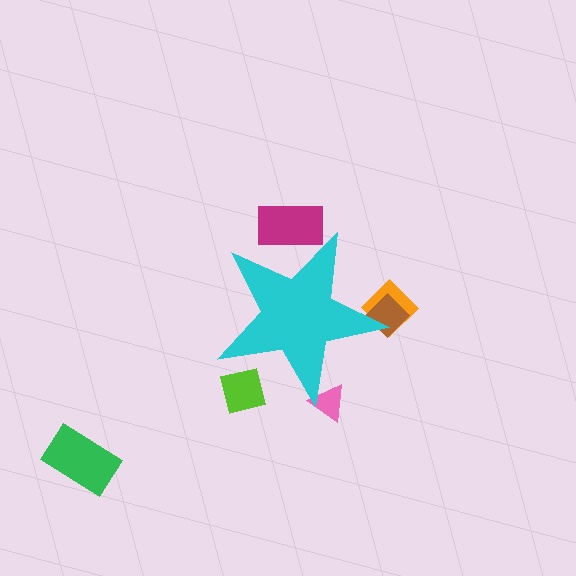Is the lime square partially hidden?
Yes, the lime square is partially hidden behind the cyan star.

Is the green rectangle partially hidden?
No, the green rectangle is fully visible.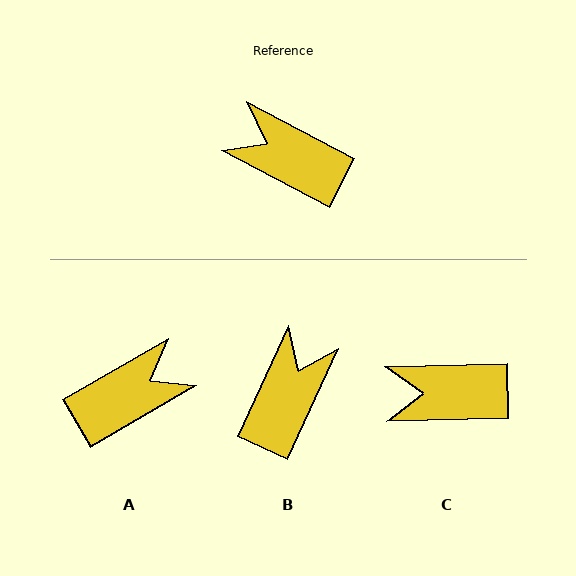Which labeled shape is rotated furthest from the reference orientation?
A, about 122 degrees away.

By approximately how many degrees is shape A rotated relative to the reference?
Approximately 122 degrees clockwise.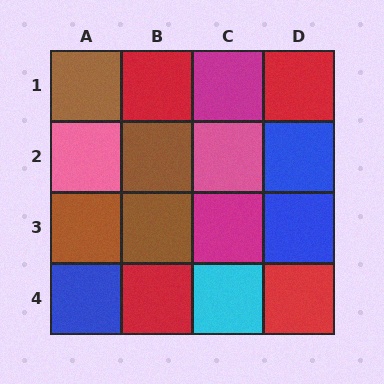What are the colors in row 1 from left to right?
Brown, red, magenta, red.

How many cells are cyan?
1 cell is cyan.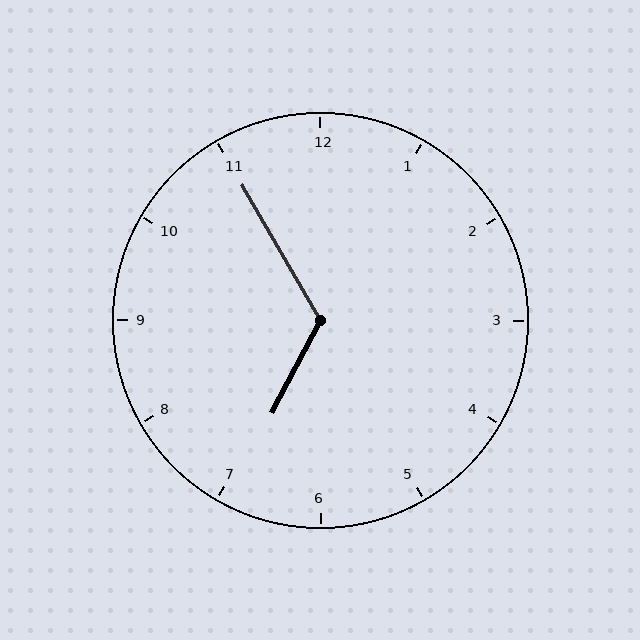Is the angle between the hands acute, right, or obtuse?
It is obtuse.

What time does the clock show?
6:55.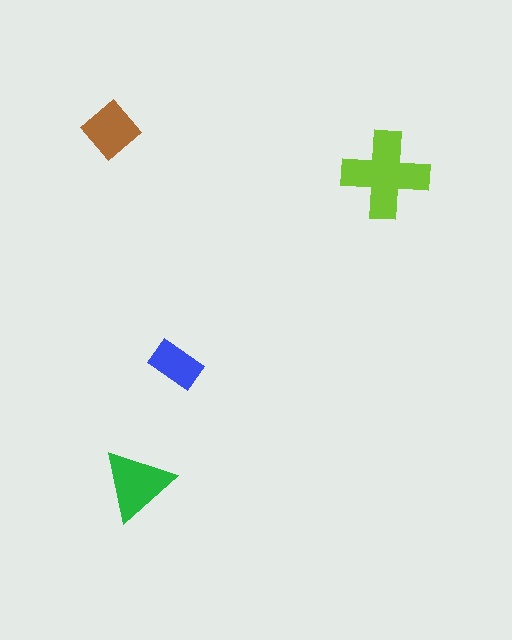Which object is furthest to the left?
The brown diamond is leftmost.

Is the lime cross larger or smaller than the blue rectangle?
Larger.